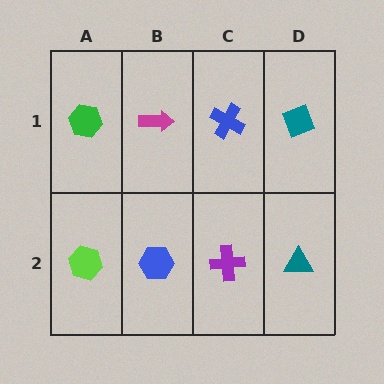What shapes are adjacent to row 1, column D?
A teal triangle (row 2, column D), a blue cross (row 1, column C).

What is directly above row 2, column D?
A teal diamond.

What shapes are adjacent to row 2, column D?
A teal diamond (row 1, column D), a purple cross (row 2, column C).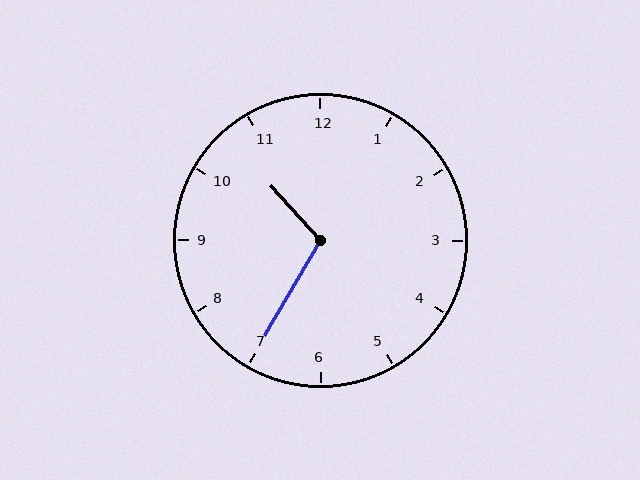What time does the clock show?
10:35.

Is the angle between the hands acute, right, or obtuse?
It is obtuse.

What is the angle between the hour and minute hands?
Approximately 108 degrees.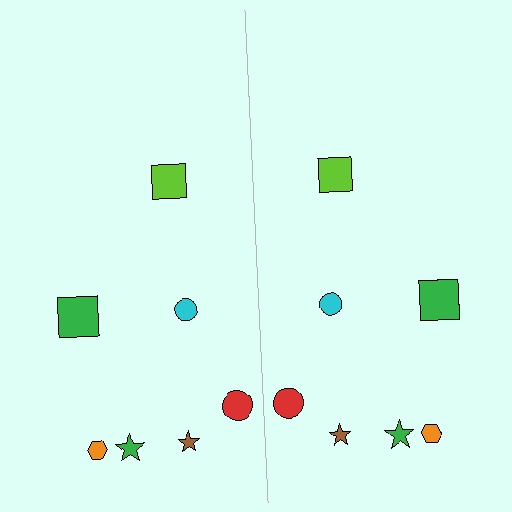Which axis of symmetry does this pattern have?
The pattern has a vertical axis of symmetry running through the center of the image.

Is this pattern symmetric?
Yes, this pattern has bilateral (reflection) symmetry.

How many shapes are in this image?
There are 14 shapes in this image.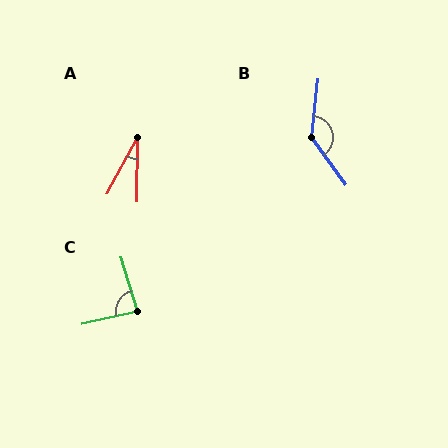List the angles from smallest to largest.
A (28°), C (86°), B (137°).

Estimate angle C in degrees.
Approximately 86 degrees.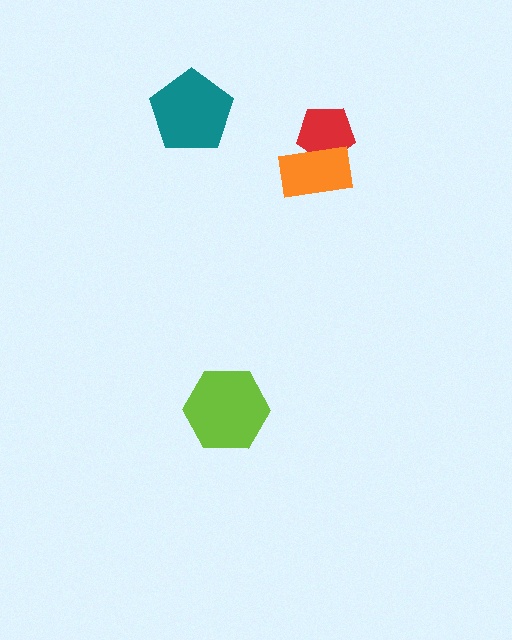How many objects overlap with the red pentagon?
1 object overlaps with the red pentagon.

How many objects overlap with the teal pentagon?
0 objects overlap with the teal pentagon.